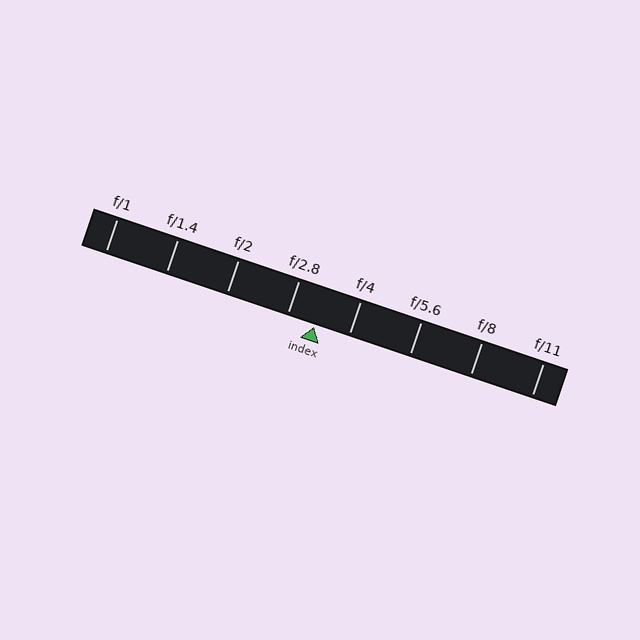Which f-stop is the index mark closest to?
The index mark is closest to f/2.8.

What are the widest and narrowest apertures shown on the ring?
The widest aperture shown is f/1 and the narrowest is f/11.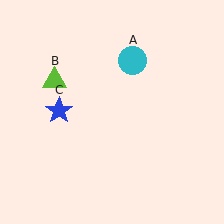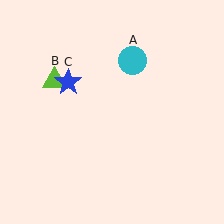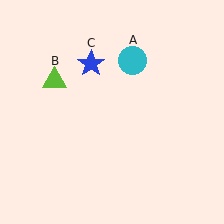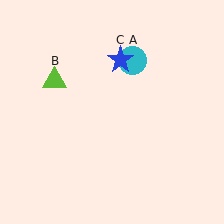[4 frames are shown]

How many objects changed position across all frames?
1 object changed position: blue star (object C).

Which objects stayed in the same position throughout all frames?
Cyan circle (object A) and lime triangle (object B) remained stationary.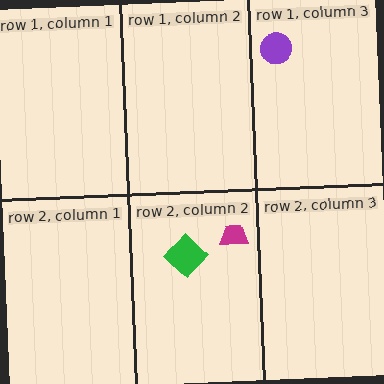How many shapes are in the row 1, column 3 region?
1.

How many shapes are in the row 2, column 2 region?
2.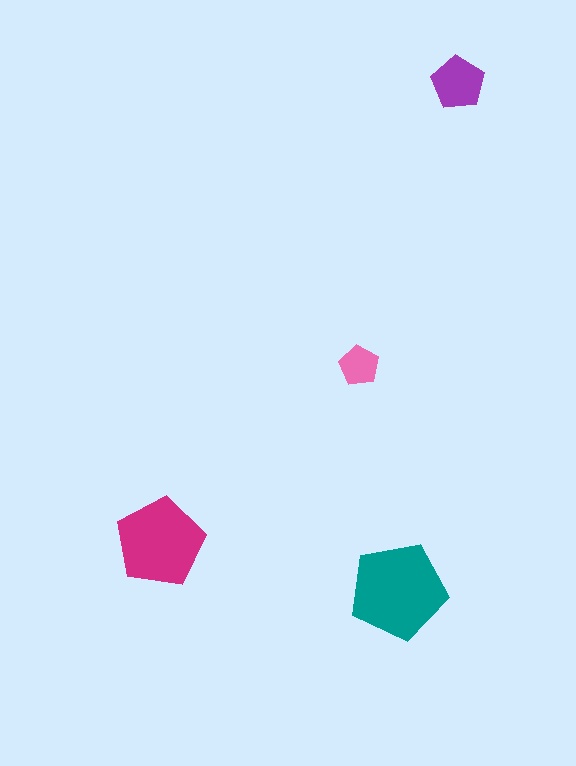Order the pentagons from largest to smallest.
the teal one, the magenta one, the purple one, the pink one.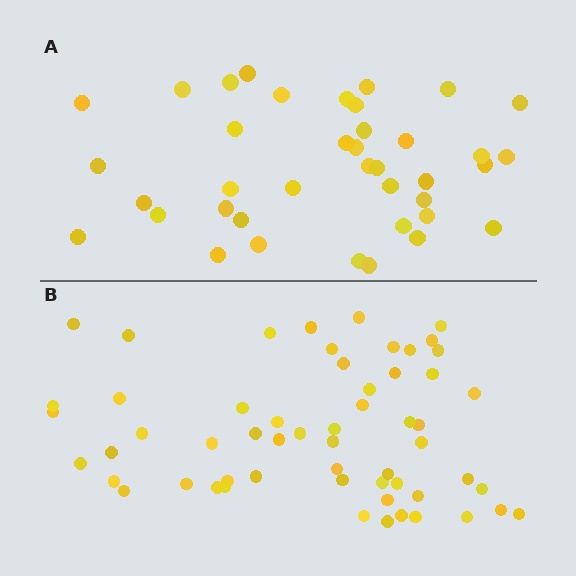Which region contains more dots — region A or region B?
Region B (the bottom region) has more dots.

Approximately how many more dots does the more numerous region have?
Region B has approximately 20 more dots than region A.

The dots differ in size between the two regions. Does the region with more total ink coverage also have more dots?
No. Region A has more total ink coverage because its dots are larger, but region B actually contains more individual dots. Total area can be misleading — the number of items is what matters here.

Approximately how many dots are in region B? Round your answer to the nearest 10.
About 60 dots. (The exact count is 57, which rounds to 60.)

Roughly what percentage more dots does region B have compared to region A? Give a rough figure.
About 45% more.